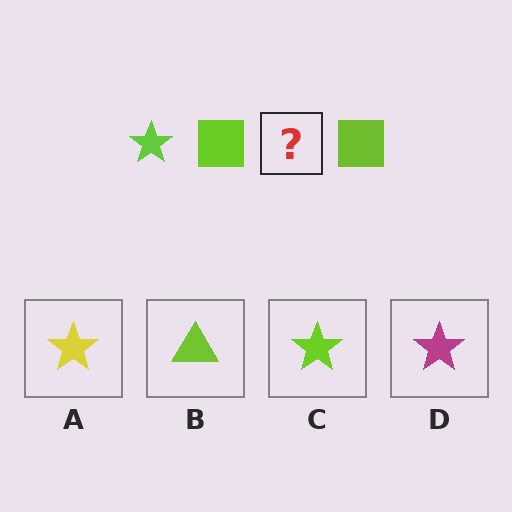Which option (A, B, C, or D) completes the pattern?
C.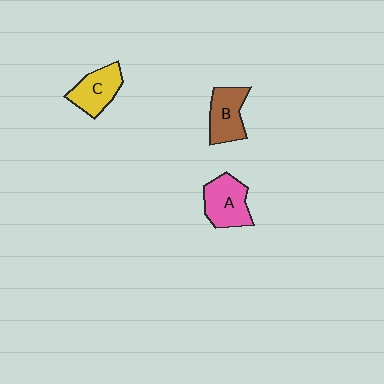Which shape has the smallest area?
Shape C (yellow).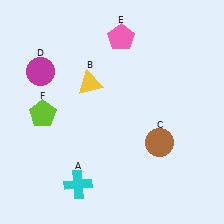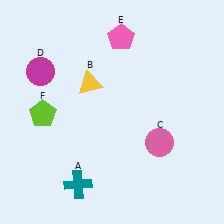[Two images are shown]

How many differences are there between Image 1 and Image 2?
There are 2 differences between the two images.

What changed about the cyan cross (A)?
In Image 1, A is cyan. In Image 2, it changed to teal.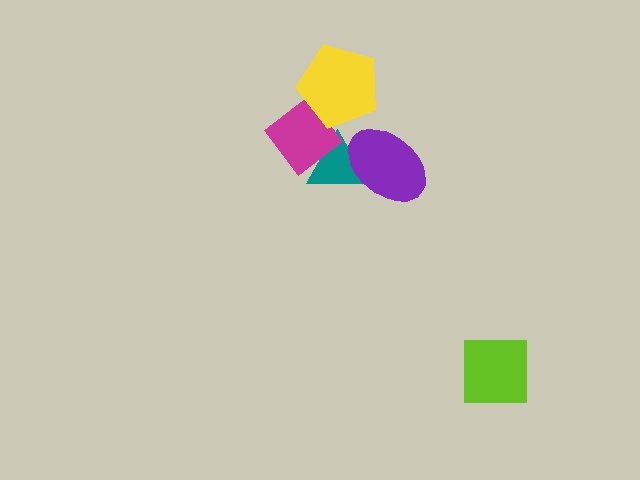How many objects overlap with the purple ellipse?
1 object overlaps with the purple ellipse.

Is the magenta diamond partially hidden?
Yes, it is partially covered by another shape.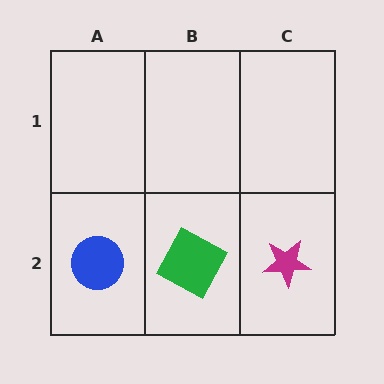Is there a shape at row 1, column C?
No, that cell is empty.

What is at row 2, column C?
A magenta star.